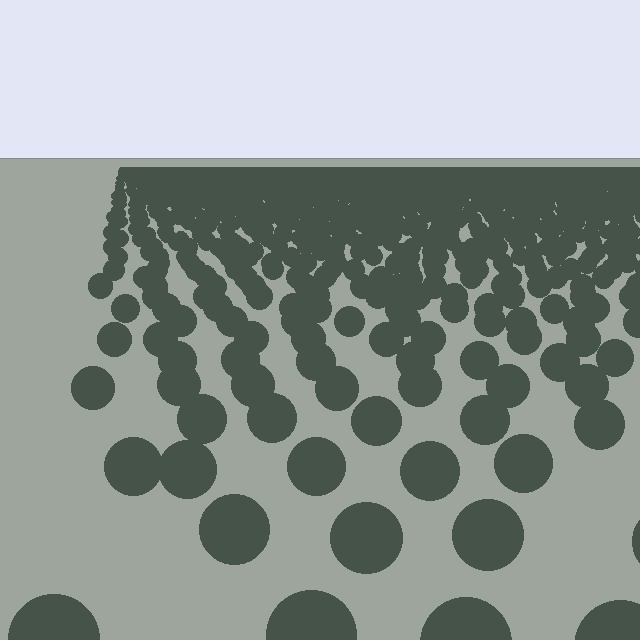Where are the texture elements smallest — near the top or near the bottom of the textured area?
Near the top.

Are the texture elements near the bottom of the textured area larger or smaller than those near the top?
Larger. Near the bottom, elements are closer to the viewer and appear at a bigger on-screen size.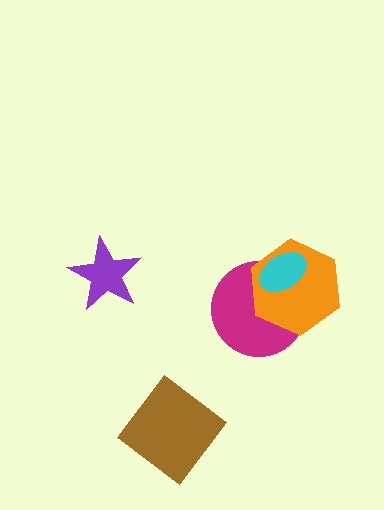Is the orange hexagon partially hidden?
Yes, it is partially covered by another shape.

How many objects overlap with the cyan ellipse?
2 objects overlap with the cyan ellipse.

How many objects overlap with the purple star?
0 objects overlap with the purple star.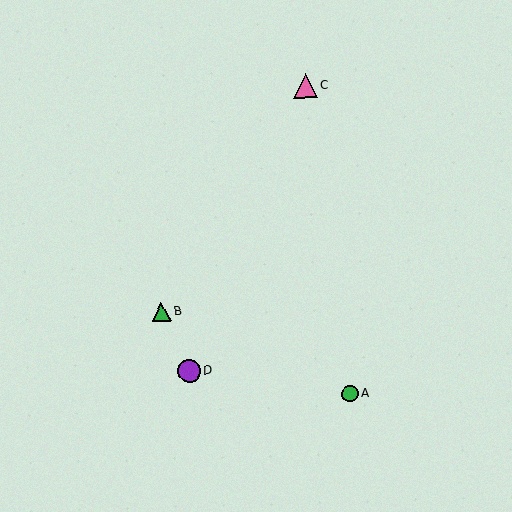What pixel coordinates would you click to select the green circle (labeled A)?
Click at (350, 394) to select the green circle A.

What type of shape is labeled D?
Shape D is a purple circle.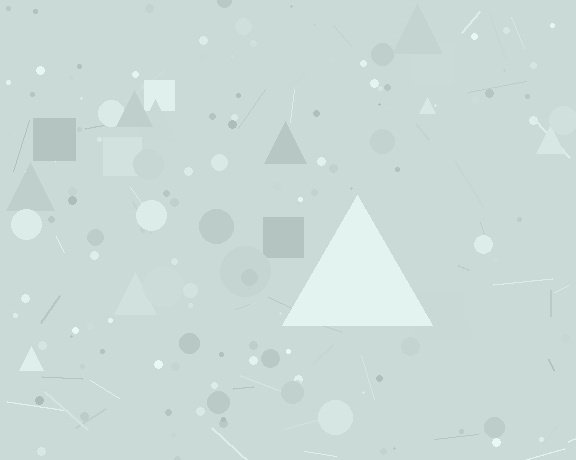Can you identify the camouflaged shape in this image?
The camouflaged shape is a triangle.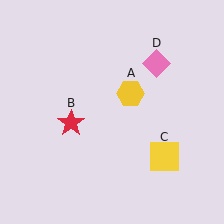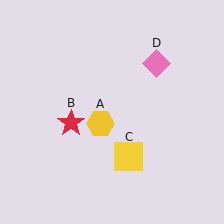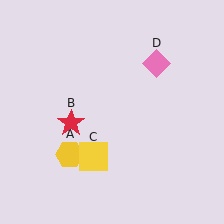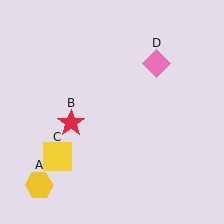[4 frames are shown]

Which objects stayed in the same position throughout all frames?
Red star (object B) and pink diamond (object D) remained stationary.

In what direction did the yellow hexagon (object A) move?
The yellow hexagon (object A) moved down and to the left.